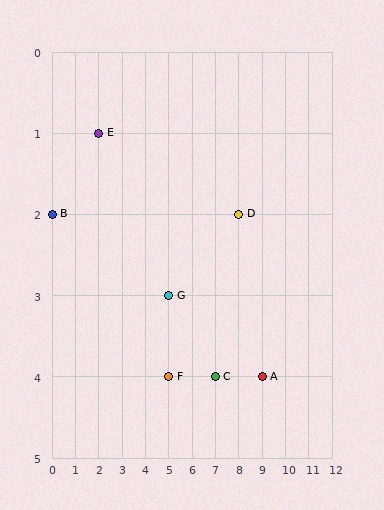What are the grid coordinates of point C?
Point C is at grid coordinates (7, 4).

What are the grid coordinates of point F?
Point F is at grid coordinates (5, 4).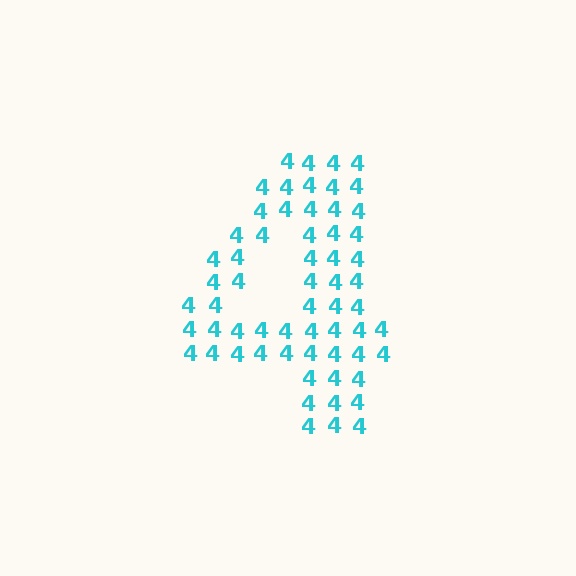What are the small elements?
The small elements are digit 4's.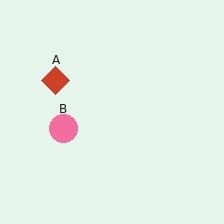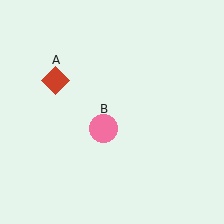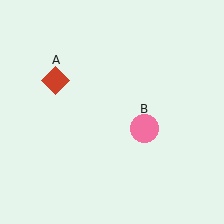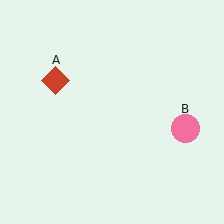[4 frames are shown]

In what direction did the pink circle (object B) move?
The pink circle (object B) moved right.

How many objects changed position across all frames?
1 object changed position: pink circle (object B).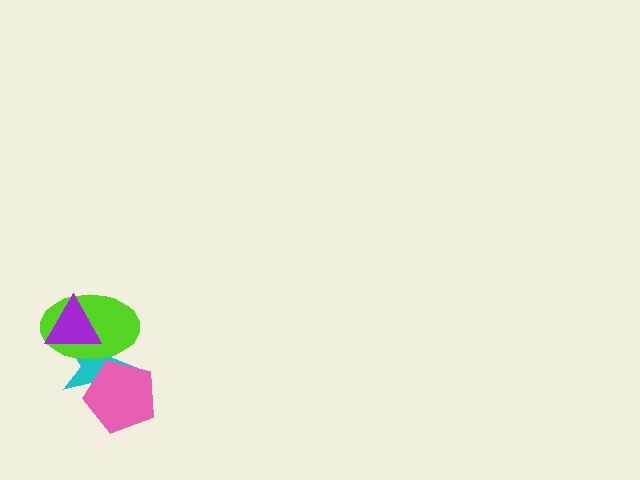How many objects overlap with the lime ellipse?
3 objects overlap with the lime ellipse.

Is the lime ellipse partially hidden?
Yes, it is partially covered by another shape.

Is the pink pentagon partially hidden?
No, no other shape covers it.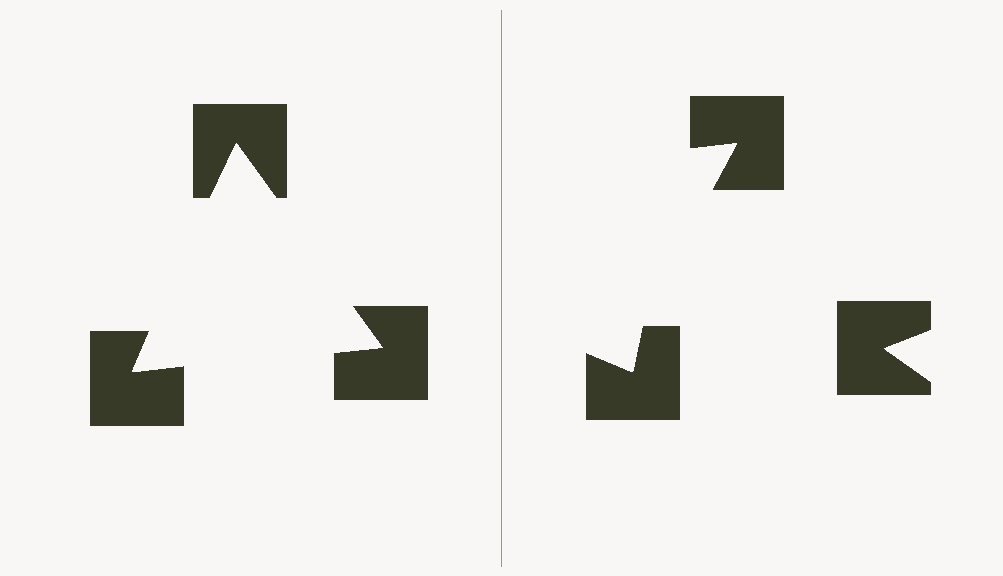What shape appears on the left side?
An illusory triangle.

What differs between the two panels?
The notched squares are positioned identically on both sides; only the wedge orientations differ. On the left they align to a triangle; on the right they are misaligned.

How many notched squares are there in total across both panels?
6 — 3 on each side.